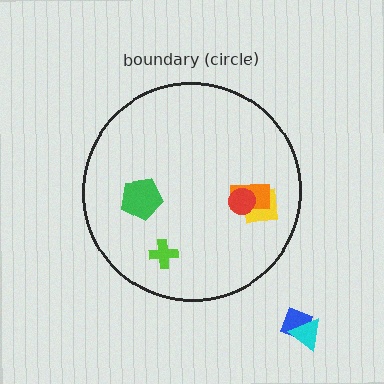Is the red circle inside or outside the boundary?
Inside.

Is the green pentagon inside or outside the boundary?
Inside.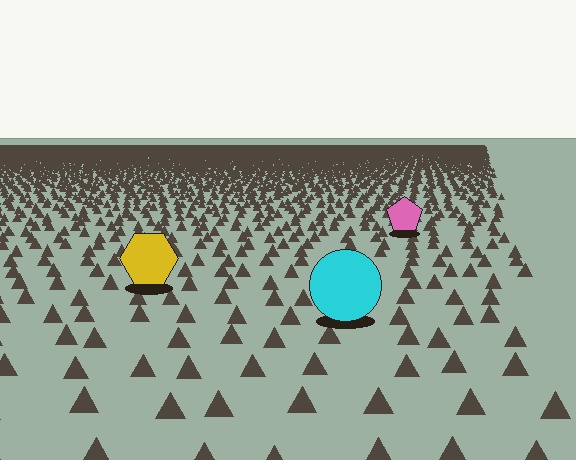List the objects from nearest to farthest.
From nearest to farthest: the cyan circle, the yellow hexagon, the pink pentagon.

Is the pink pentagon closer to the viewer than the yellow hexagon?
No. The yellow hexagon is closer — you can tell from the texture gradient: the ground texture is coarser near it.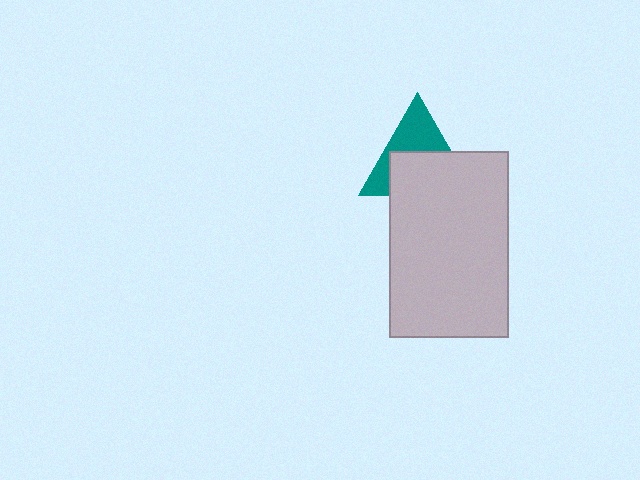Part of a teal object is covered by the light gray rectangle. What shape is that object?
It is a triangle.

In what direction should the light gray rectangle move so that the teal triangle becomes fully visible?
The light gray rectangle should move down. That is the shortest direction to clear the overlap and leave the teal triangle fully visible.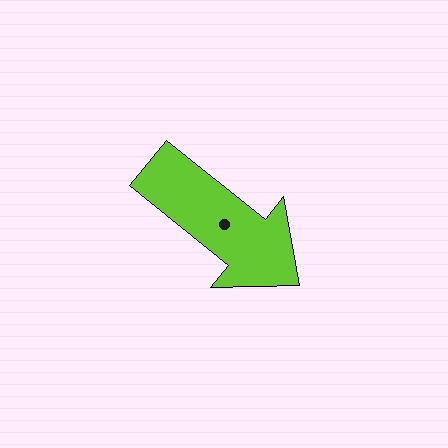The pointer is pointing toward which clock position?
Roughly 4 o'clock.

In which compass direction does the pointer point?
Southeast.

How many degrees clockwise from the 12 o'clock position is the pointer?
Approximately 129 degrees.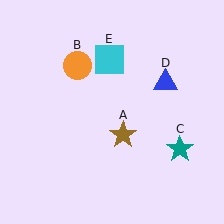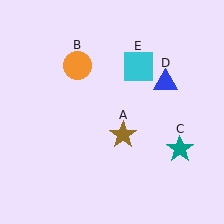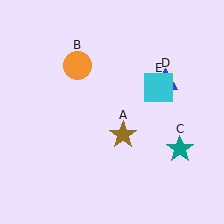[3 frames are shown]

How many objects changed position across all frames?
1 object changed position: cyan square (object E).